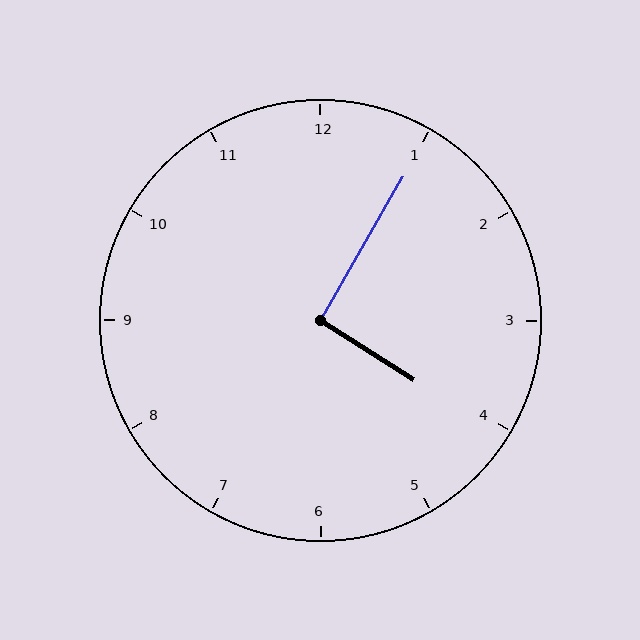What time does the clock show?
4:05.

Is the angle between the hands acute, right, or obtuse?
It is right.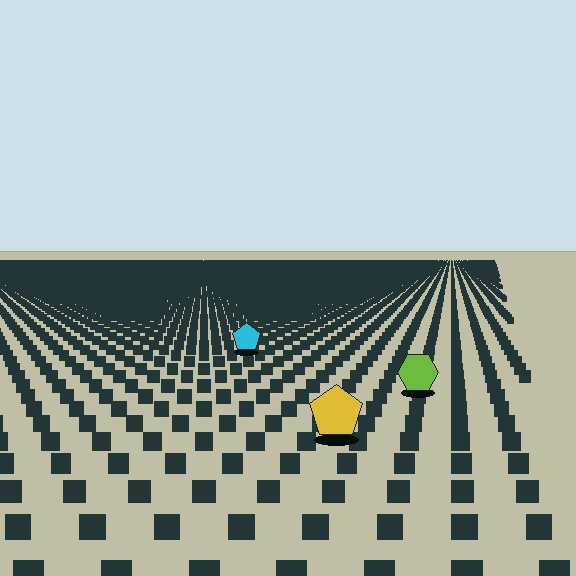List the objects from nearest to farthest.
From nearest to farthest: the yellow pentagon, the lime hexagon, the cyan pentagon.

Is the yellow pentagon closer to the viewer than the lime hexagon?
Yes. The yellow pentagon is closer — you can tell from the texture gradient: the ground texture is coarser near it.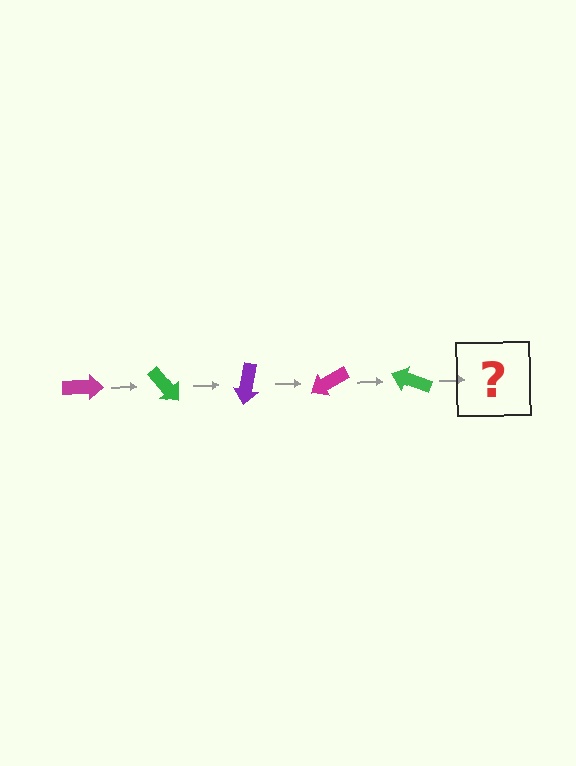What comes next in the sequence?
The next element should be a purple arrow, rotated 250 degrees from the start.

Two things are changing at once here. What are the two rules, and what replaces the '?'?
The two rules are that it rotates 50 degrees each step and the color cycles through magenta, green, and purple. The '?' should be a purple arrow, rotated 250 degrees from the start.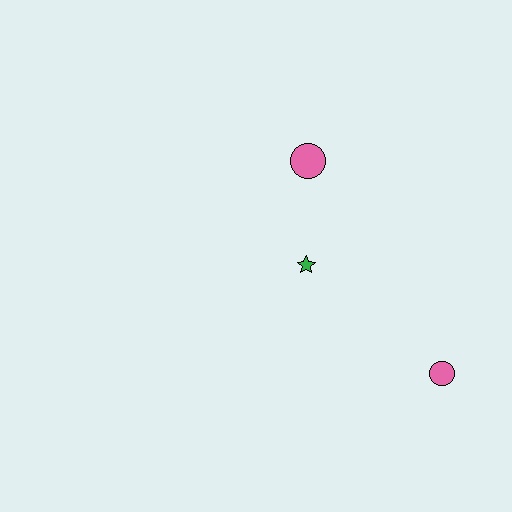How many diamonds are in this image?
There are no diamonds.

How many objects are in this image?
There are 3 objects.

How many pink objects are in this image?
There are 2 pink objects.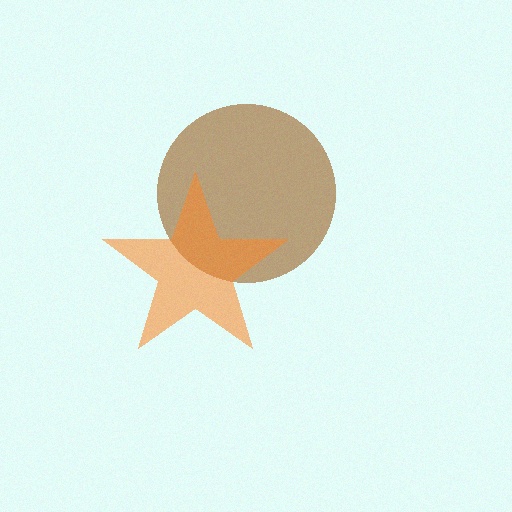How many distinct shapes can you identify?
There are 2 distinct shapes: a brown circle, an orange star.